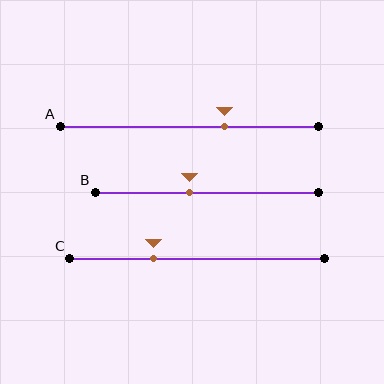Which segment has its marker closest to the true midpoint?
Segment B has its marker closest to the true midpoint.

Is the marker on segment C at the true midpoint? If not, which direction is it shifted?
No, the marker on segment C is shifted to the left by about 17% of the segment length.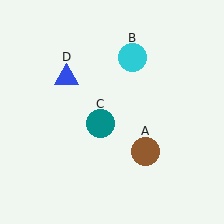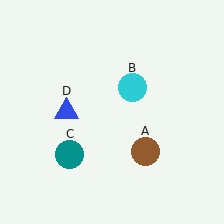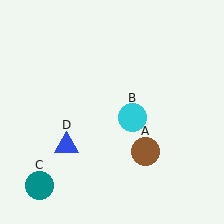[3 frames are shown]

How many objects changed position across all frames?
3 objects changed position: cyan circle (object B), teal circle (object C), blue triangle (object D).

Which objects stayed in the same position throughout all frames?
Brown circle (object A) remained stationary.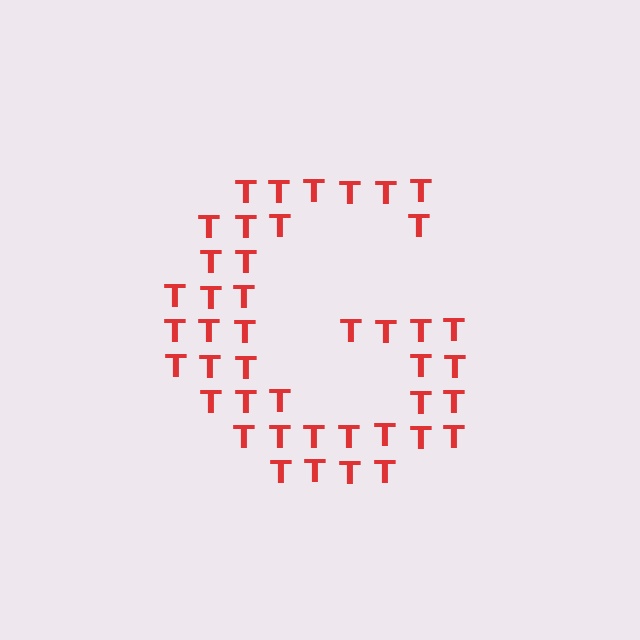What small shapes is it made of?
It is made of small letter T's.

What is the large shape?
The large shape is the letter G.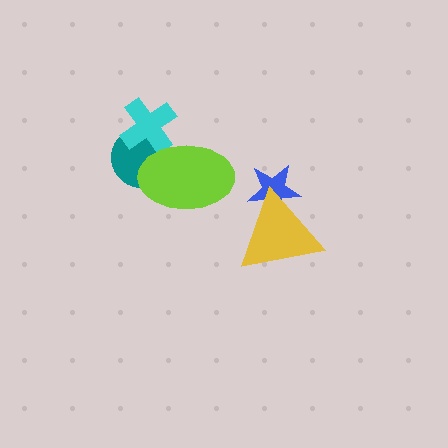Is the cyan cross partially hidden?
Yes, it is partially covered by another shape.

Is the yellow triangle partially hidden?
No, no other shape covers it.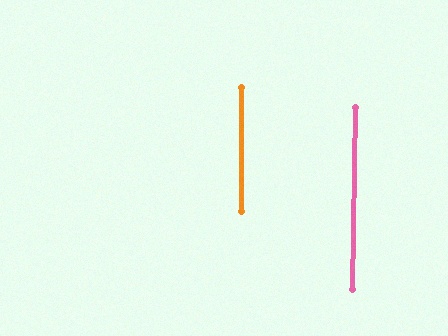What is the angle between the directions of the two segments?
Approximately 1 degree.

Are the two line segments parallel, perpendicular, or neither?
Parallel — their directions differ by only 0.8°.